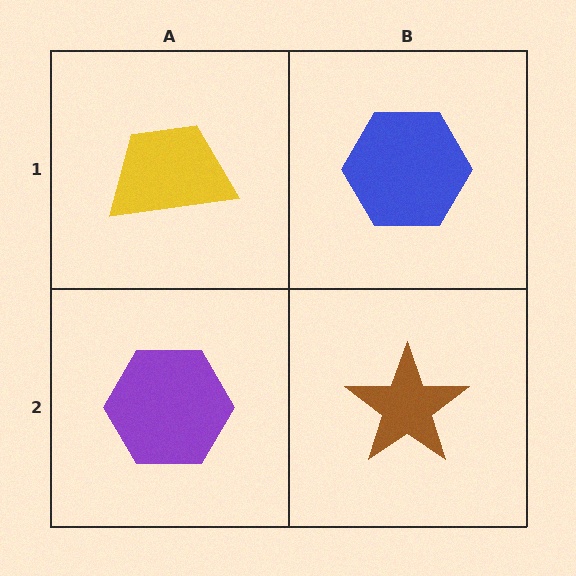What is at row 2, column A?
A purple hexagon.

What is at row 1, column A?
A yellow trapezoid.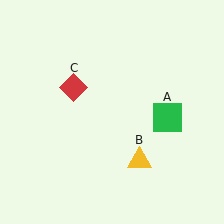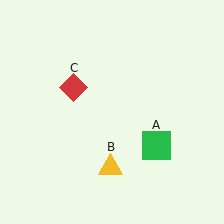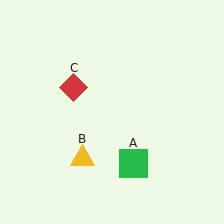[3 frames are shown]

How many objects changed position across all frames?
2 objects changed position: green square (object A), yellow triangle (object B).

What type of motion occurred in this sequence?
The green square (object A), yellow triangle (object B) rotated clockwise around the center of the scene.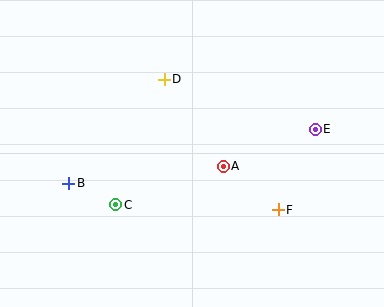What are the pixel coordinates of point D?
Point D is at (164, 79).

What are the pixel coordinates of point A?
Point A is at (223, 166).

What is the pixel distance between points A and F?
The distance between A and F is 70 pixels.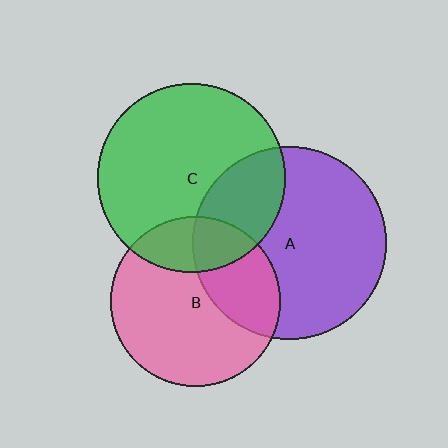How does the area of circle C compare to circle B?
Approximately 1.2 times.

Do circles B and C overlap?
Yes.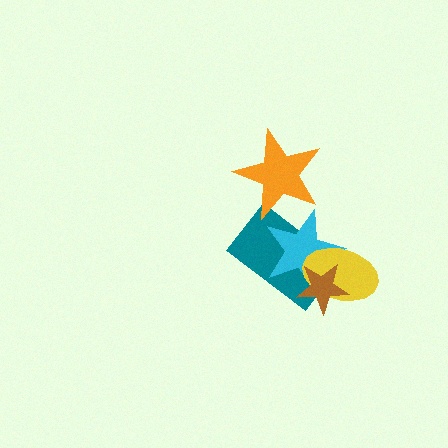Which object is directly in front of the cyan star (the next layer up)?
The yellow ellipse is directly in front of the cyan star.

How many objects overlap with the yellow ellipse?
3 objects overlap with the yellow ellipse.